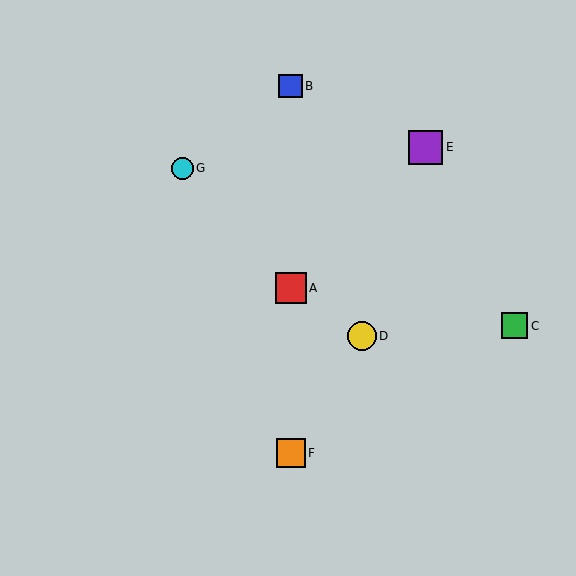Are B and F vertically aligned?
Yes, both are at x≈291.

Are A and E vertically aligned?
No, A is at x≈291 and E is at x≈426.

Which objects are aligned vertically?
Objects A, B, F are aligned vertically.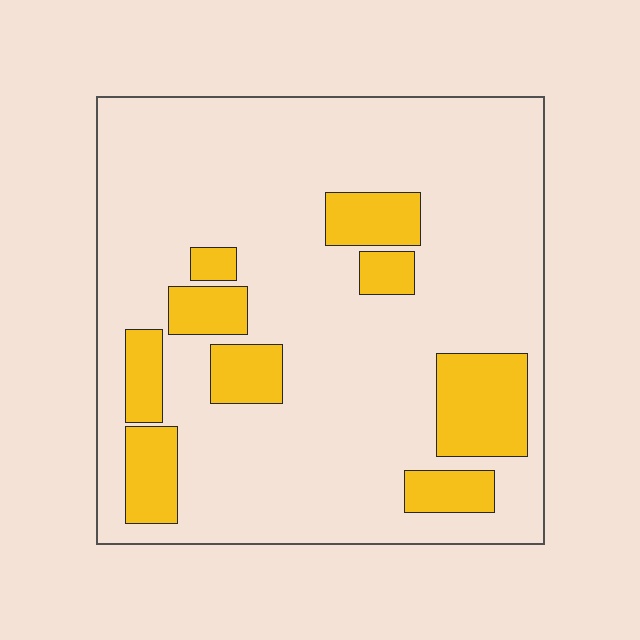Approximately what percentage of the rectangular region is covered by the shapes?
Approximately 20%.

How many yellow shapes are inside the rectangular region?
9.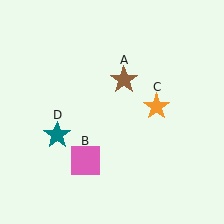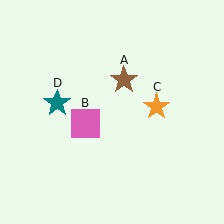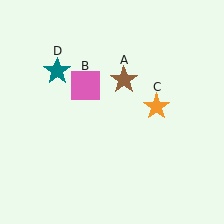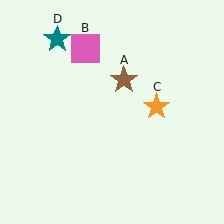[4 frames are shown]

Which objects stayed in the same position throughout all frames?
Brown star (object A) and orange star (object C) remained stationary.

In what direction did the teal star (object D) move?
The teal star (object D) moved up.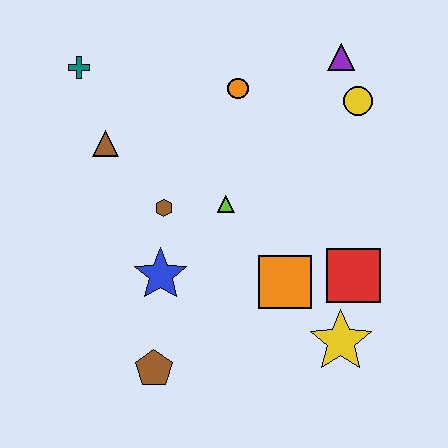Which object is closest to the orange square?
The red square is closest to the orange square.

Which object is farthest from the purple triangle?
The brown pentagon is farthest from the purple triangle.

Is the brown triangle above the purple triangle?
No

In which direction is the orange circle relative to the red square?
The orange circle is above the red square.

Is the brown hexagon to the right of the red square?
No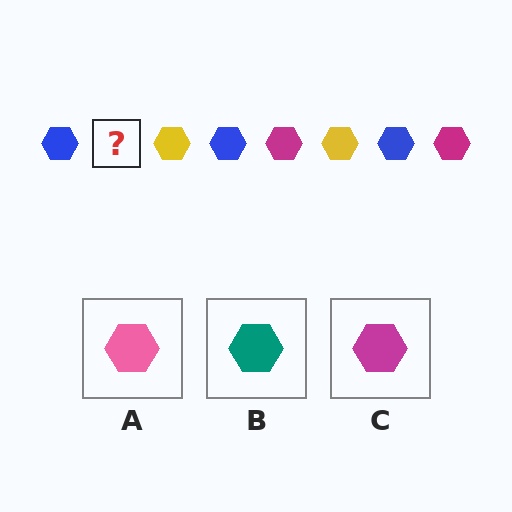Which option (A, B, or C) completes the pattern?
C.